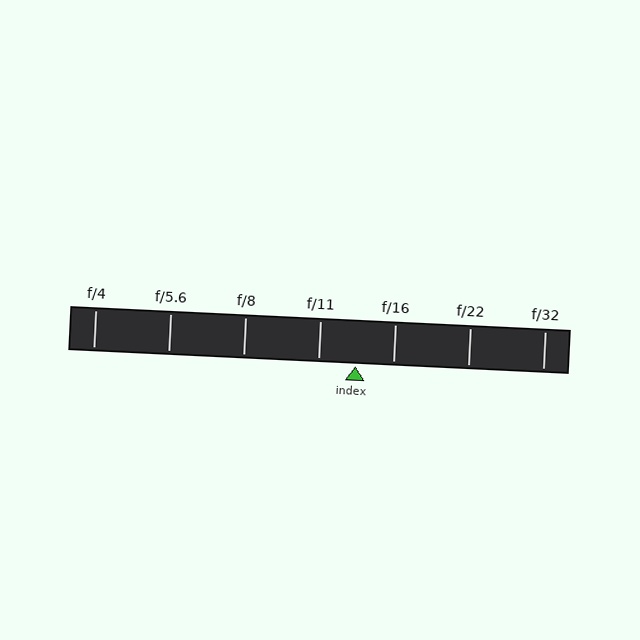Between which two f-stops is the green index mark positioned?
The index mark is between f/11 and f/16.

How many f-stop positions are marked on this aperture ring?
There are 7 f-stop positions marked.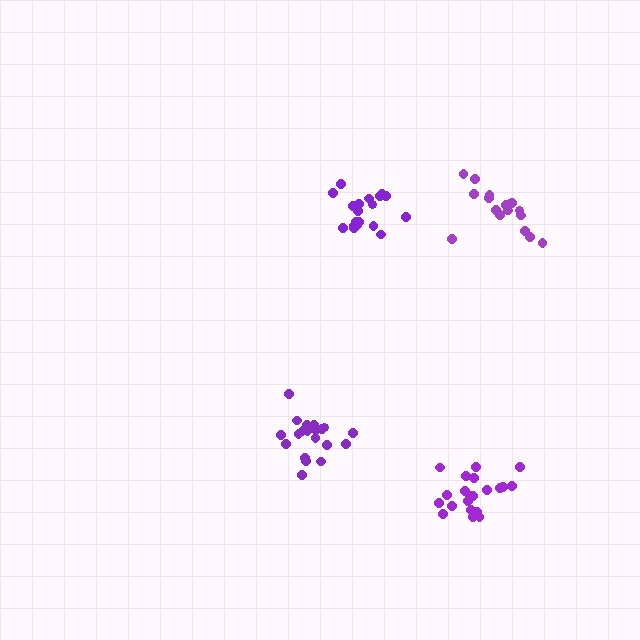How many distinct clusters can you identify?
There are 4 distinct clusters.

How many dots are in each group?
Group 1: 19 dots, Group 2: 20 dots, Group 3: 17 dots, Group 4: 21 dots (77 total).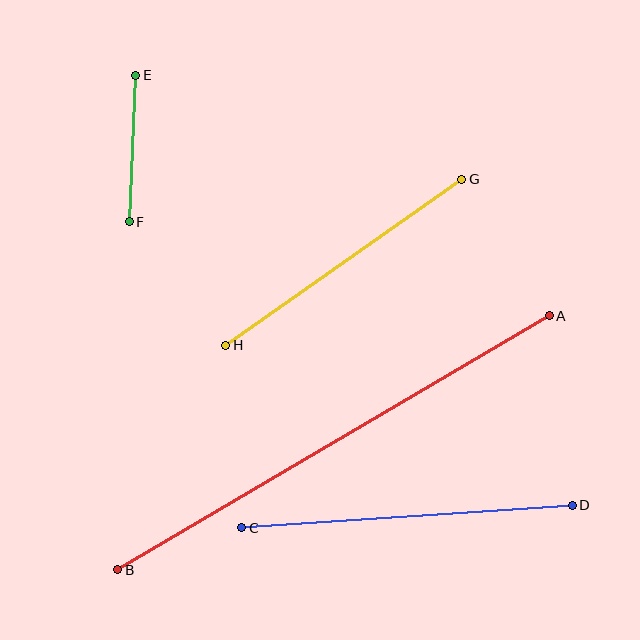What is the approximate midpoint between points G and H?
The midpoint is at approximately (344, 262) pixels.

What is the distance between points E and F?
The distance is approximately 146 pixels.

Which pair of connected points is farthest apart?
Points A and B are farthest apart.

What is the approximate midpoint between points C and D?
The midpoint is at approximately (407, 516) pixels.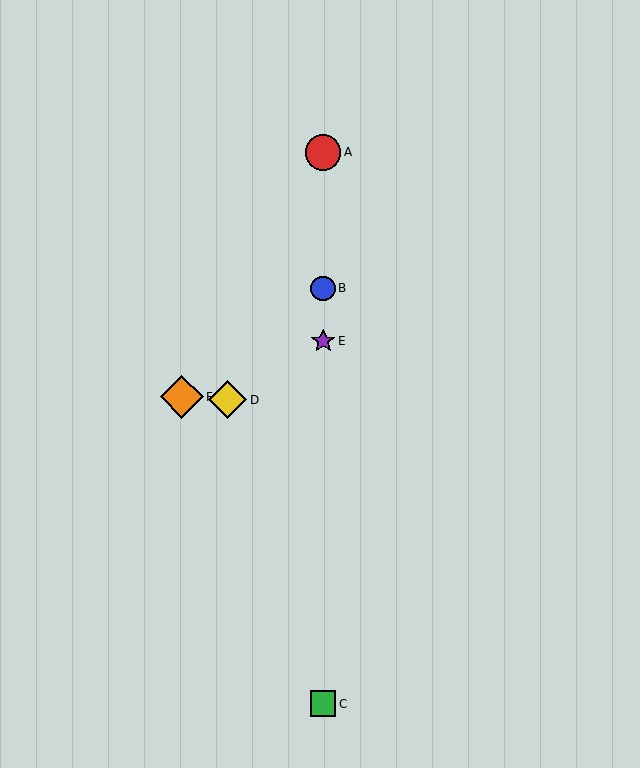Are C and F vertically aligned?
No, C is at x≈323 and F is at x≈182.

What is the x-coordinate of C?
Object C is at x≈323.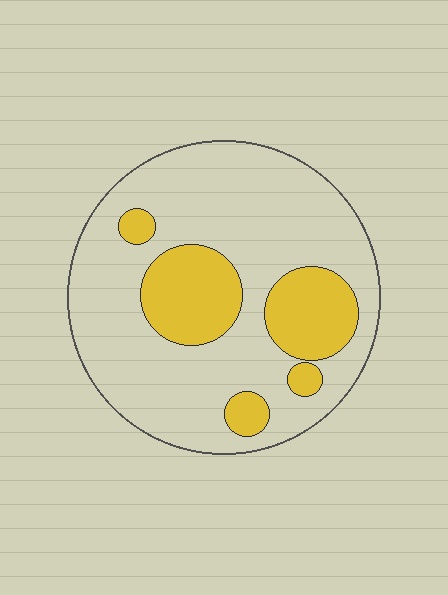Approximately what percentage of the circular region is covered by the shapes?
Approximately 25%.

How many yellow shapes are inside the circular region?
5.